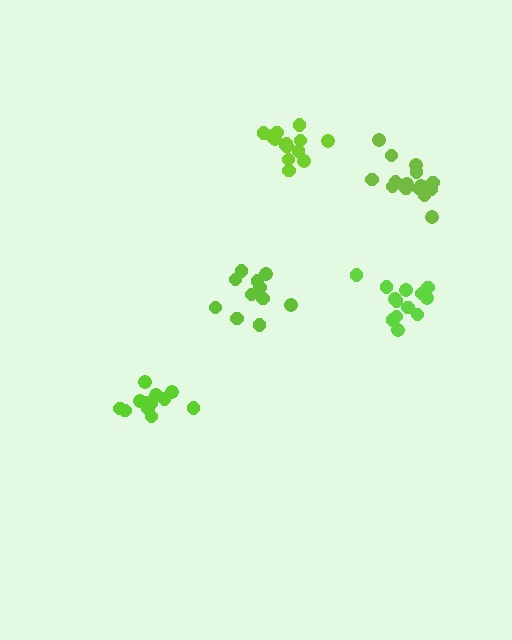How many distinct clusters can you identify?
There are 5 distinct clusters.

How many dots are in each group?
Group 1: 14 dots, Group 2: 13 dots, Group 3: 15 dots, Group 4: 11 dots, Group 5: 13 dots (66 total).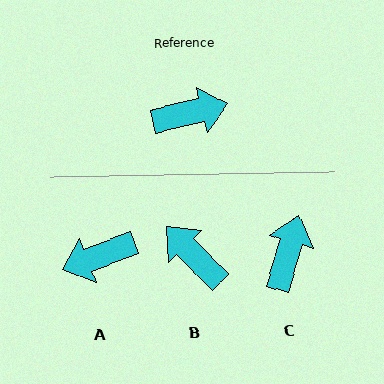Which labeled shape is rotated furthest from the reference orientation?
A, about 173 degrees away.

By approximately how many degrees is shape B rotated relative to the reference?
Approximately 122 degrees counter-clockwise.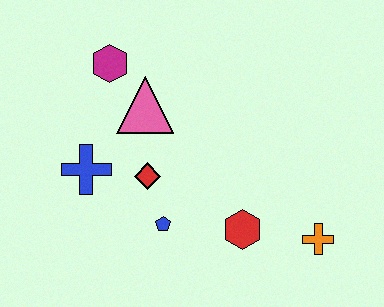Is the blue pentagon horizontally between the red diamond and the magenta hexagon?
No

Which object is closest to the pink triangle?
The magenta hexagon is closest to the pink triangle.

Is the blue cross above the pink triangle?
No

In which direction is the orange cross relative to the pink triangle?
The orange cross is to the right of the pink triangle.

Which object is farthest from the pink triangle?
The orange cross is farthest from the pink triangle.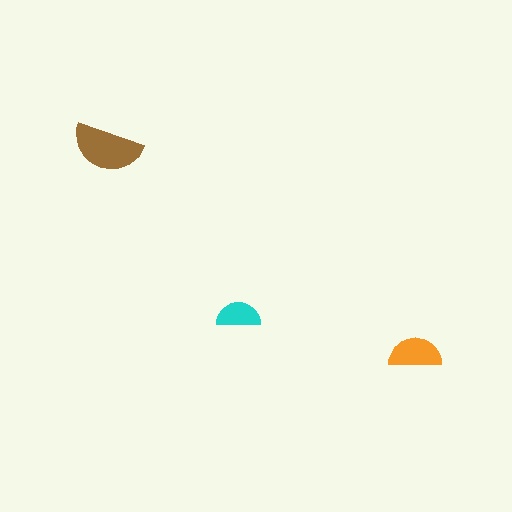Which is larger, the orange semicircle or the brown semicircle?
The brown one.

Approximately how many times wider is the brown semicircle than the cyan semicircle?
About 1.5 times wider.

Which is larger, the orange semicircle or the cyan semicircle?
The orange one.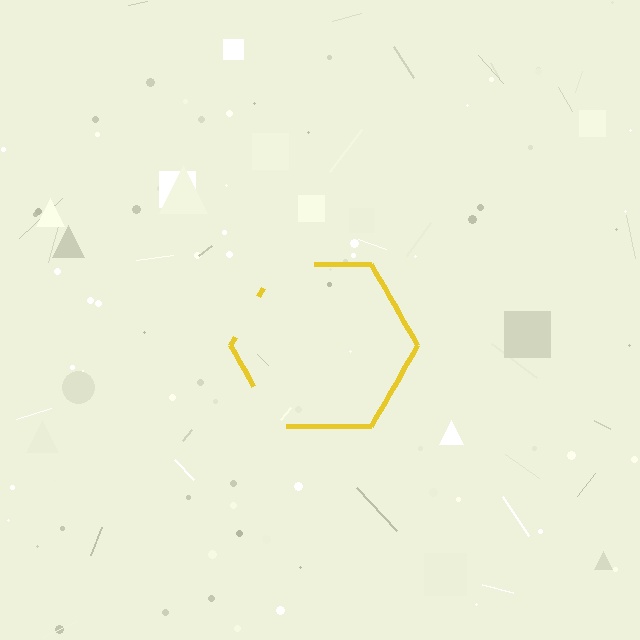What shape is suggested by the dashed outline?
The dashed outline suggests a hexagon.